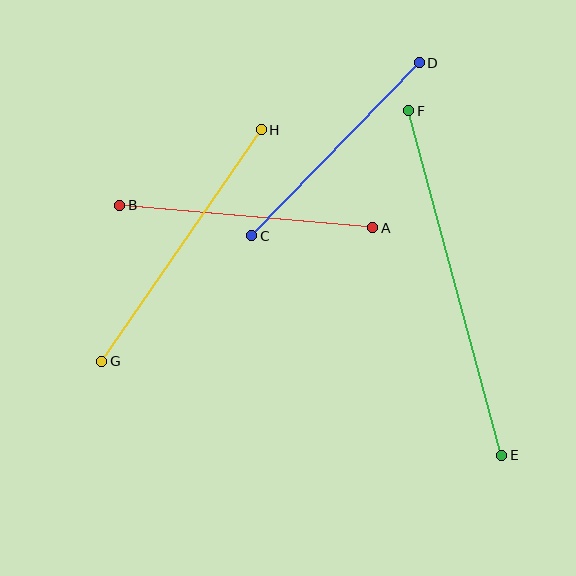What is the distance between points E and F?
The distance is approximately 357 pixels.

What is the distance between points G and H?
The distance is approximately 281 pixels.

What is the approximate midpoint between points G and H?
The midpoint is at approximately (181, 246) pixels.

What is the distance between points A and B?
The distance is approximately 254 pixels.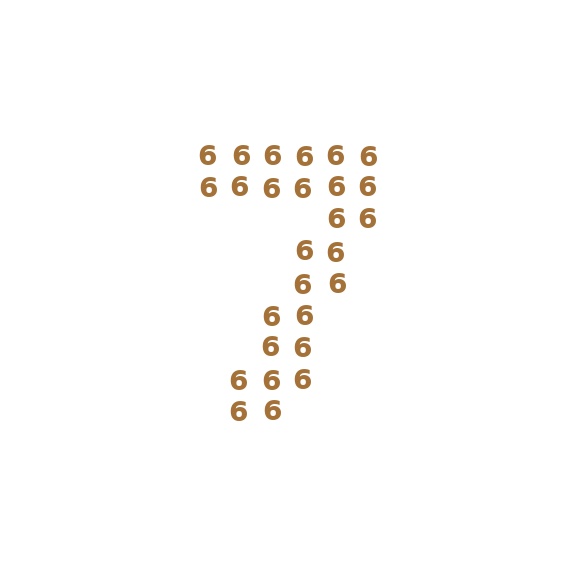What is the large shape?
The large shape is the digit 7.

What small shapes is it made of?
It is made of small digit 6's.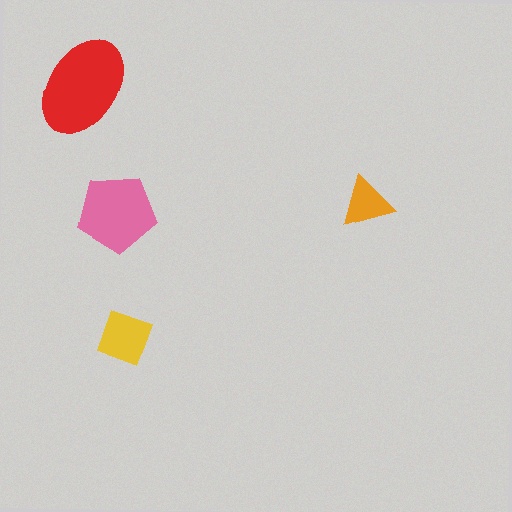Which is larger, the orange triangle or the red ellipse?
The red ellipse.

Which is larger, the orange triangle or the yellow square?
The yellow square.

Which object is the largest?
The red ellipse.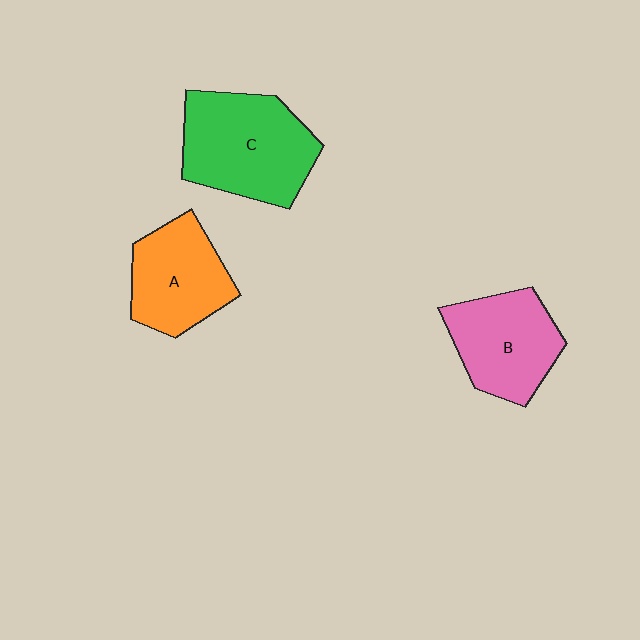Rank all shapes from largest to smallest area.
From largest to smallest: C (green), B (pink), A (orange).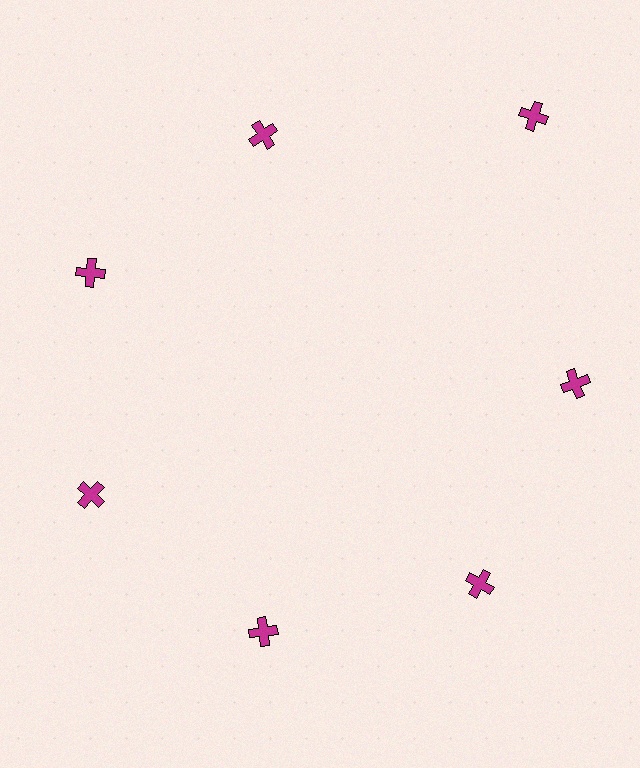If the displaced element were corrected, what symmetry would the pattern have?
It would have 7-fold rotational symmetry — the pattern would map onto itself every 51 degrees.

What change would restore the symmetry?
The symmetry would be restored by moving it inward, back onto the ring so that all 7 crosses sit at equal angles and equal distance from the center.